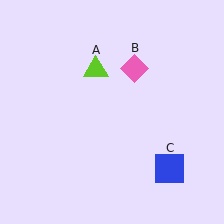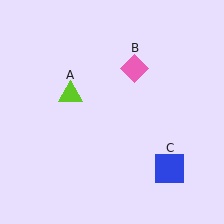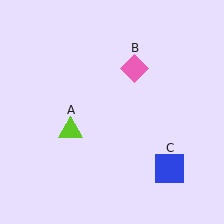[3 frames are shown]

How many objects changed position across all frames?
1 object changed position: lime triangle (object A).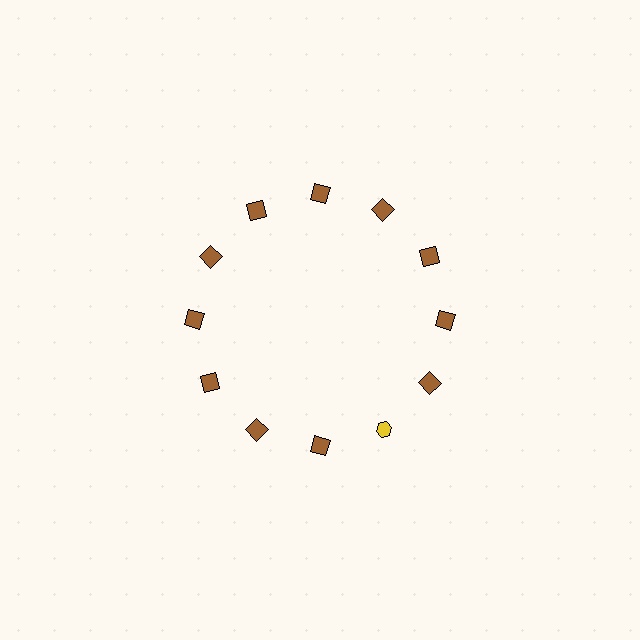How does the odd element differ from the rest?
It differs in both color (yellow instead of brown) and shape (hexagon instead of square).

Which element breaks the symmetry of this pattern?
The yellow hexagon at roughly the 5 o'clock position breaks the symmetry. All other shapes are brown squares.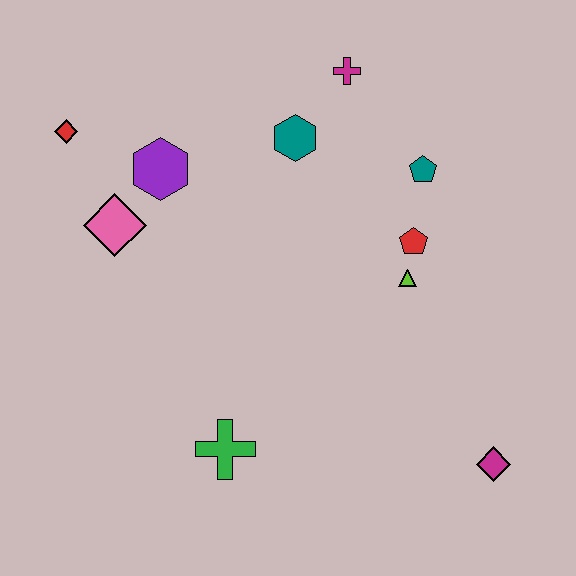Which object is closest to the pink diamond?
The purple hexagon is closest to the pink diamond.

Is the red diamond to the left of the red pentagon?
Yes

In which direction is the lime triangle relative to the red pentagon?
The lime triangle is below the red pentagon.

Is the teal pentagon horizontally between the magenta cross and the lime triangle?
No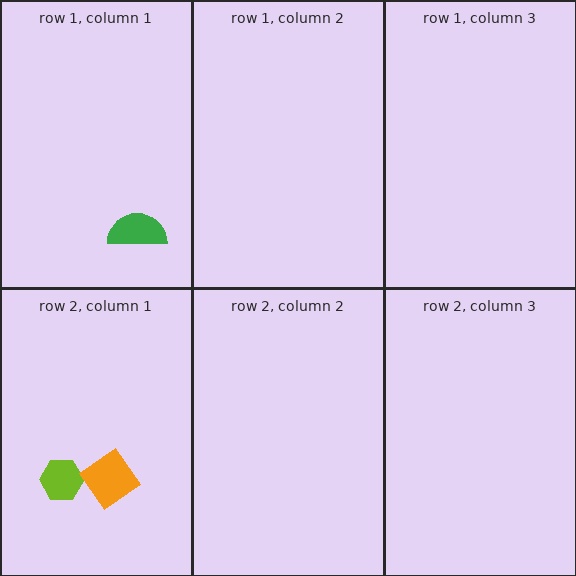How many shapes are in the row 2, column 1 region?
2.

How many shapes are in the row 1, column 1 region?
1.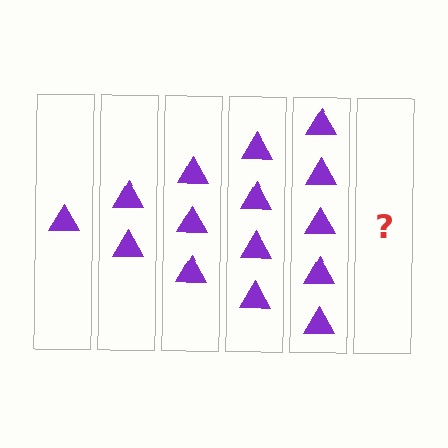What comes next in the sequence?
The next element should be 6 triangles.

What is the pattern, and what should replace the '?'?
The pattern is that each step adds one more triangle. The '?' should be 6 triangles.